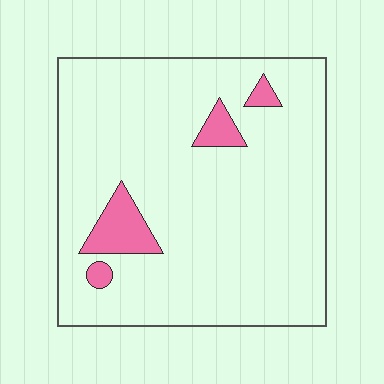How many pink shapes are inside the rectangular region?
4.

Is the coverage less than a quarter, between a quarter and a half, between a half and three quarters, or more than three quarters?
Less than a quarter.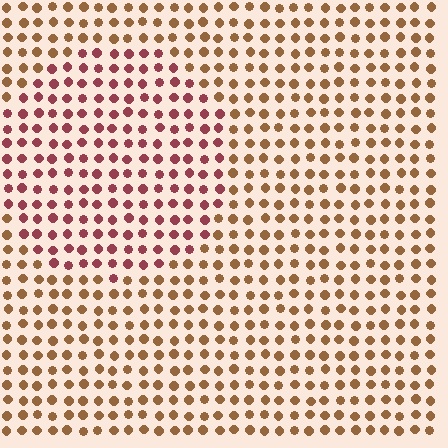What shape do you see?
I see a circle.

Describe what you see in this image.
The image is filled with small brown elements in a uniform arrangement. A circle-shaped region is visible where the elements are tinted to a slightly different hue, forming a subtle color boundary.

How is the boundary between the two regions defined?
The boundary is defined purely by a slight shift in hue (about 40 degrees). Spacing, size, and orientation are identical on both sides.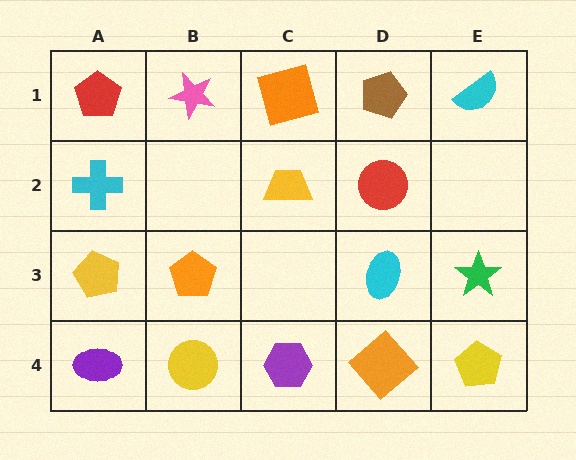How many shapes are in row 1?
5 shapes.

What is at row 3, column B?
An orange pentagon.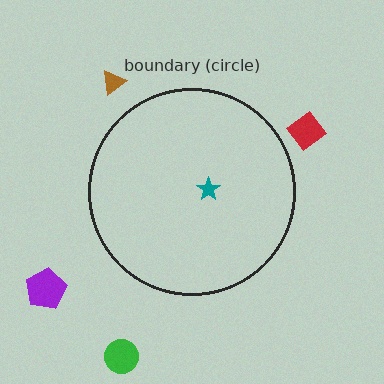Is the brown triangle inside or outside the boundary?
Outside.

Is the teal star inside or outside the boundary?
Inside.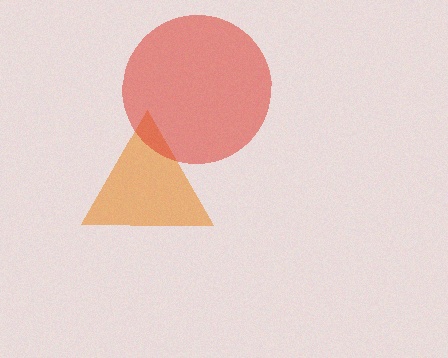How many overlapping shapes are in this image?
There are 2 overlapping shapes in the image.